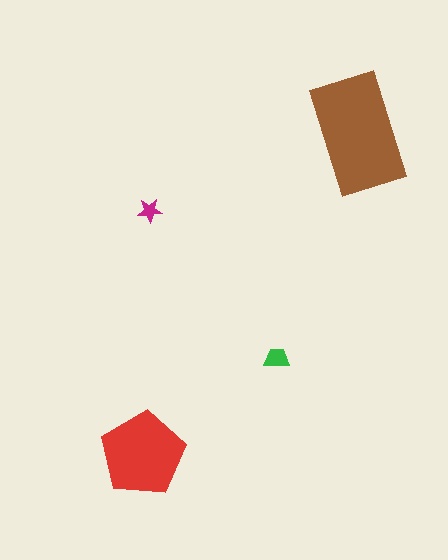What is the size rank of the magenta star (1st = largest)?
4th.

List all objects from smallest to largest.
The magenta star, the green trapezoid, the red pentagon, the brown rectangle.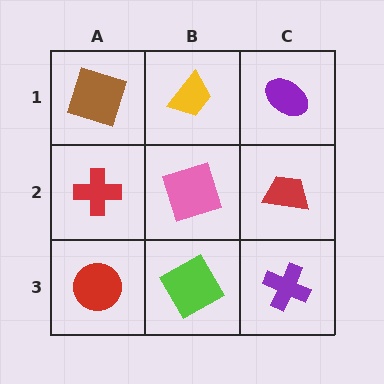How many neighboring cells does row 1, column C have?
2.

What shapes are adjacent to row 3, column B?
A pink square (row 2, column B), a red circle (row 3, column A), a purple cross (row 3, column C).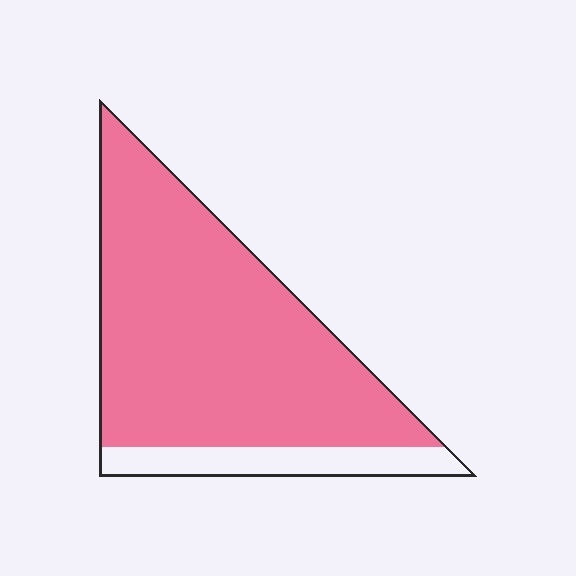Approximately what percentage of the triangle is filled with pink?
Approximately 85%.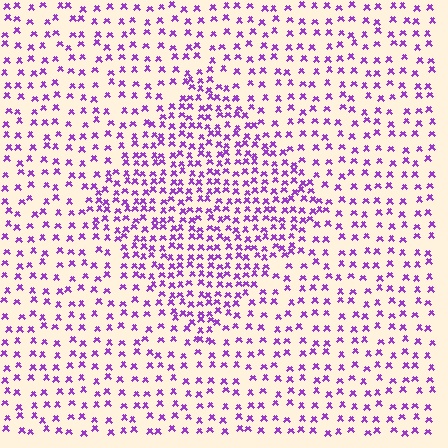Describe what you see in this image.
The image contains small purple elements arranged at two different densities. A diamond-shaped region is visible where the elements are more densely packed than the surrounding area.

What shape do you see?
I see a diamond.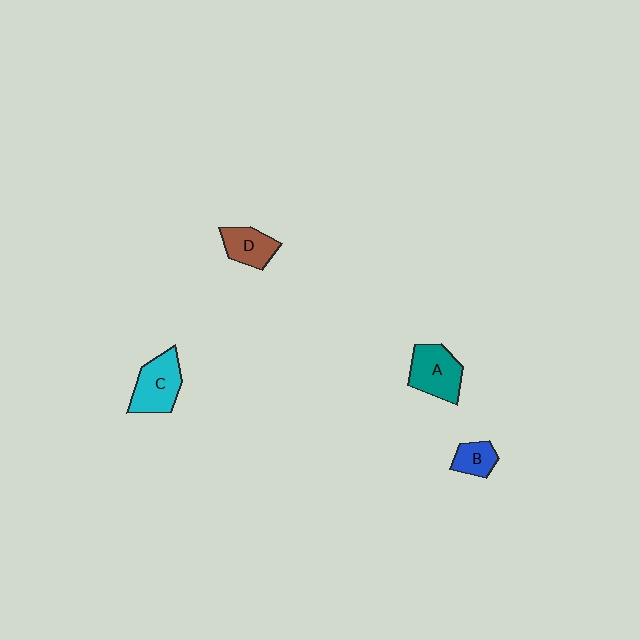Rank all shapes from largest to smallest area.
From largest to smallest: C (cyan), A (teal), D (brown), B (blue).